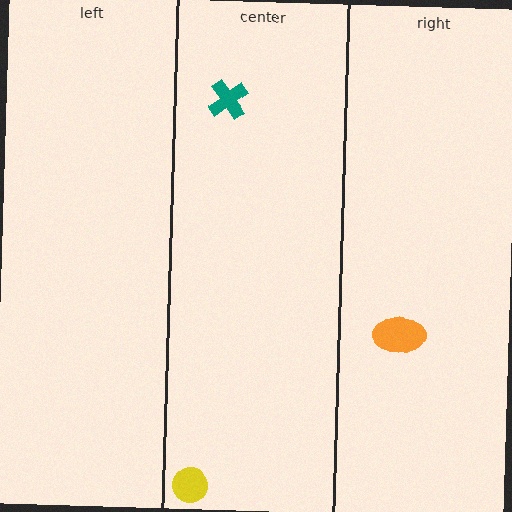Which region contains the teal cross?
The center region.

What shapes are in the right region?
The orange ellipse.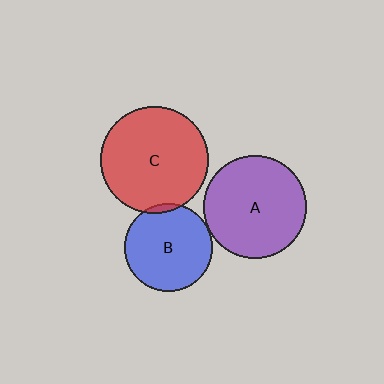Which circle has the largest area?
Circle C (red).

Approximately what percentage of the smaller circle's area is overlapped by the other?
Approximately 5%.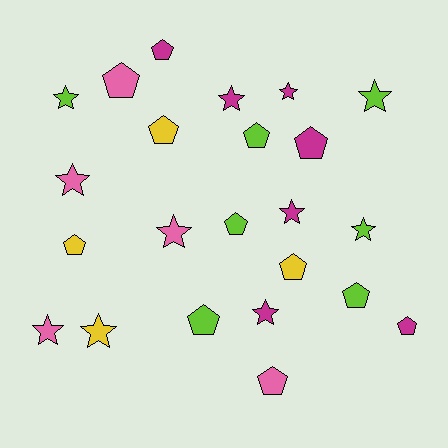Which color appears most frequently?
Lime, with 7 objects.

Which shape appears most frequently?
Pentagon, with 12 objects.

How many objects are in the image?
There are 23 objects.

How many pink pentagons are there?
There are 2 pink pentagons.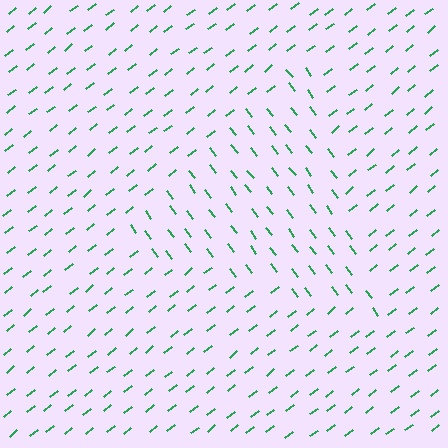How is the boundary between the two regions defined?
The boundary is defined purely by a change in line orientation (approximately 90 degrees difference). All lines are the same color and thickness.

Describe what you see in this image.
The image is filled with small green line segments. A triangle region in the image has lines oriented differently from the surrounding lines, creating a visible texture boundary.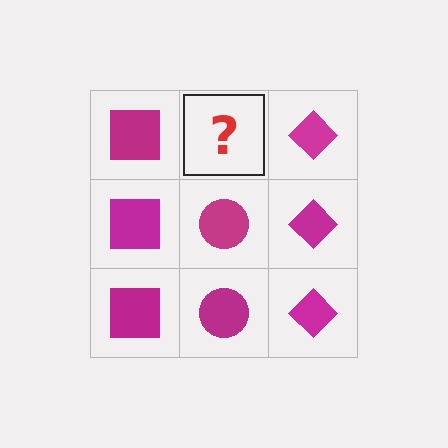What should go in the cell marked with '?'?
The missing cell should contain a magenta circle.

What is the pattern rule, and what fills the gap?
The rule is that each column has a consistent shape. The gap should be filled with a magenta circle.